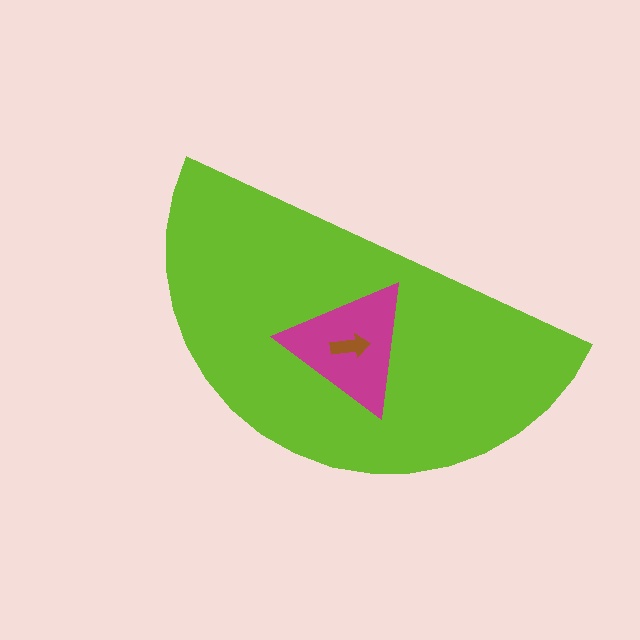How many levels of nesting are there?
3.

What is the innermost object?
The brown arrow.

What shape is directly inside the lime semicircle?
The magenta triangle.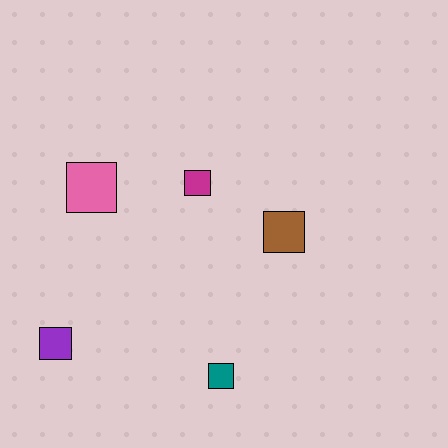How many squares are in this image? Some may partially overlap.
There are 5 squares.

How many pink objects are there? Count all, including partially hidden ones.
There is 1 pink object.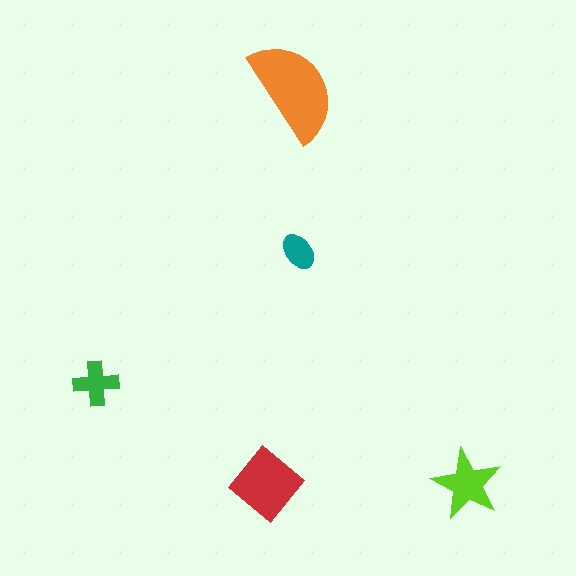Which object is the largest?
The orange semicircle.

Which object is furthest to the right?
The lime star is rightmost.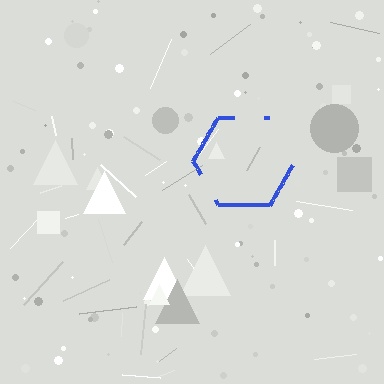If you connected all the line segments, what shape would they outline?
They would outline a hexagon.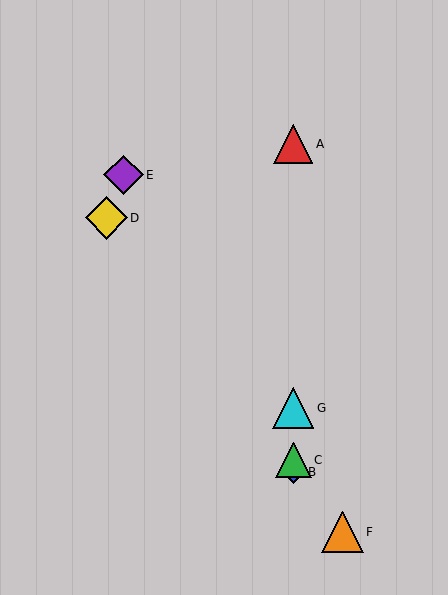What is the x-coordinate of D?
Object D is at x≈106.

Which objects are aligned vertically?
Objects A, B, C, G are aligned vertically.